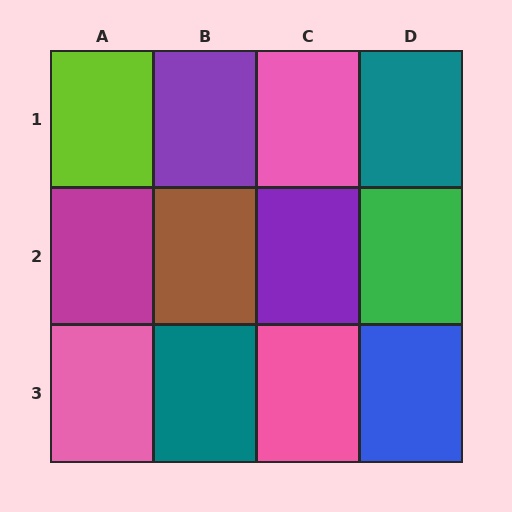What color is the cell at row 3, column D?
Blue.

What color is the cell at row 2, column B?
Brown.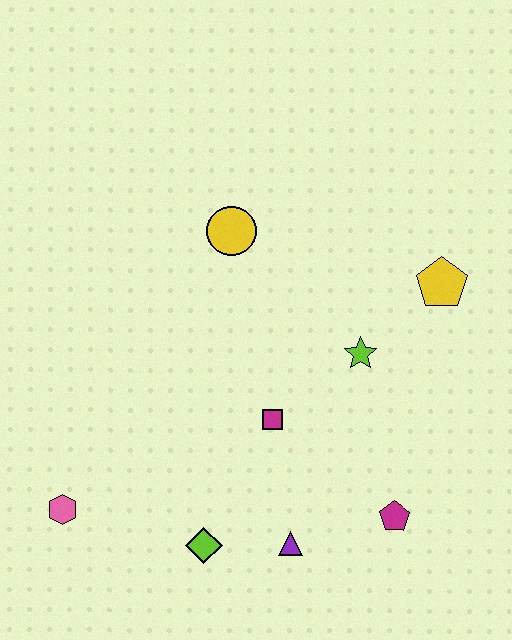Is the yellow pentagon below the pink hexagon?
No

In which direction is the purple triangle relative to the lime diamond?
The purple triangle is to the right of the lime diamond.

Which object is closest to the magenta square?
The lime star is closest to the magenta square.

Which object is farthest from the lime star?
The pink hexagon is farthest from the lime star.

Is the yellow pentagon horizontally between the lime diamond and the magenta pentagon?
No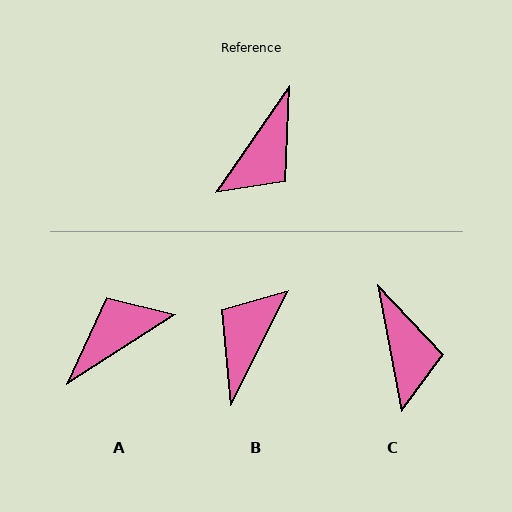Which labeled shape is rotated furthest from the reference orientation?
B, about 172 degrees away.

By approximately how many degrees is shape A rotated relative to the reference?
Approximately 158 degrees counter-clockwise.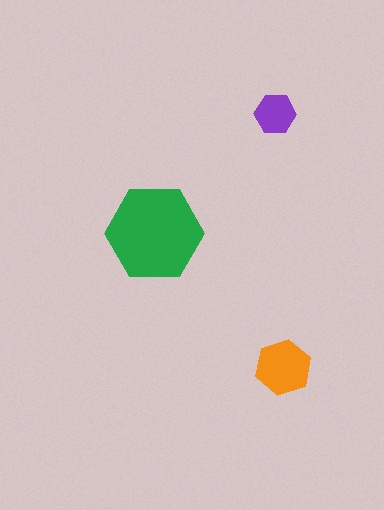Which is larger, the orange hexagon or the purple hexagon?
The orange one.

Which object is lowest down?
The orange hexagon is bottommost.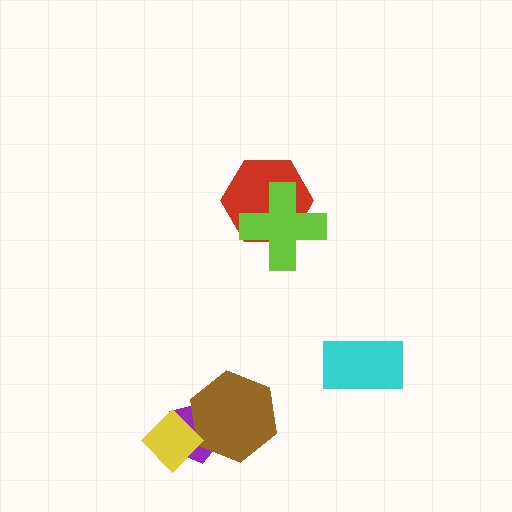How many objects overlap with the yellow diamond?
2 objects overlap with the yellow diamond.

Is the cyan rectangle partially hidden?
No, no other shape covers it.